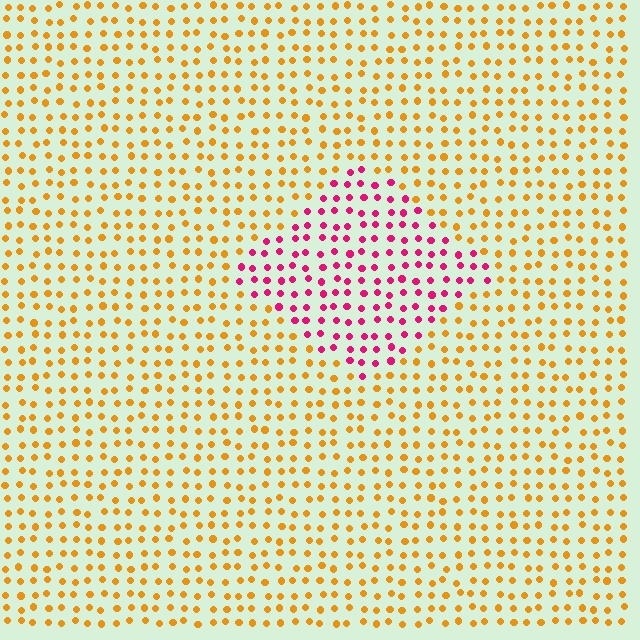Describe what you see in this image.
The image is filled with small orange elements in a uniform arrangement. A diamond-shaped region is visible where the elements are tinted to a slightly different hue, forming a subtle color boundary.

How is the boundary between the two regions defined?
The boundary is defined purely by a slight shift in hue (about 65 degrees). Spacing, size, and orientation are identical on both sides.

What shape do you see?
I see a diamond.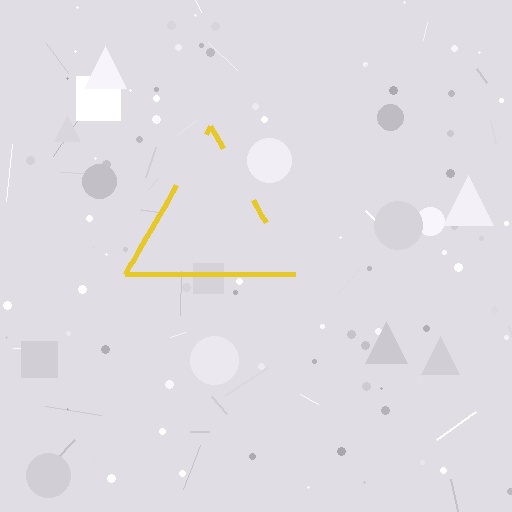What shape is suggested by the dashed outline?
The dashed outline suggests a triangle.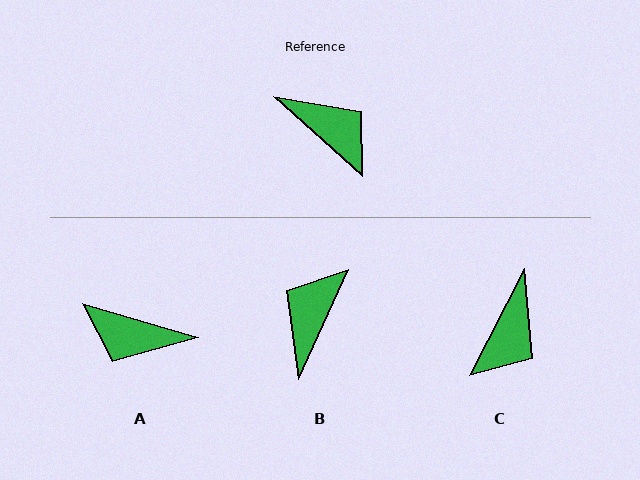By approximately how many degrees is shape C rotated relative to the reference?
Approximately 75 degrees clockwise.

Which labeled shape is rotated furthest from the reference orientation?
A, about 155 degrees away.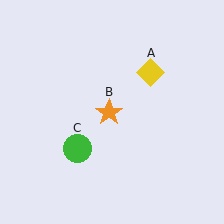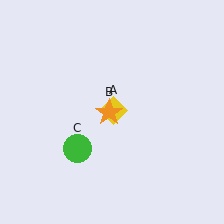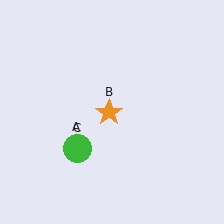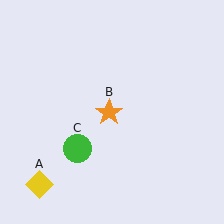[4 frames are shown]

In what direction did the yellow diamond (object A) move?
The yellow diamond (object A) moved down and to the left.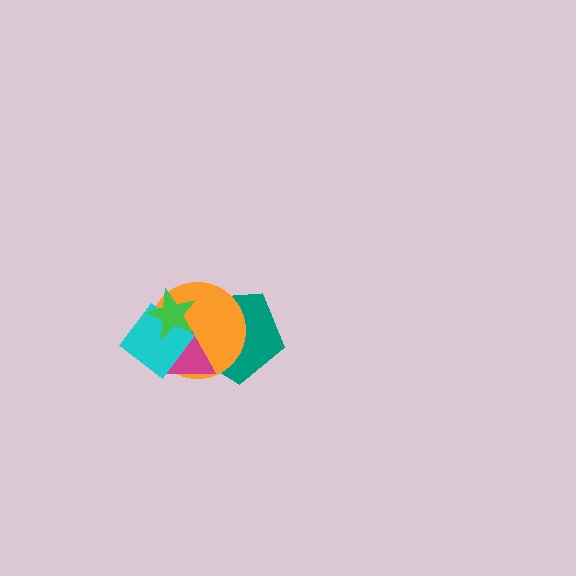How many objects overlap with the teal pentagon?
3 objects overlap with the teal pentagon.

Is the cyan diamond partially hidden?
Yes, it is partially covered by another shape.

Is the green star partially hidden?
No, no other shape covers it.